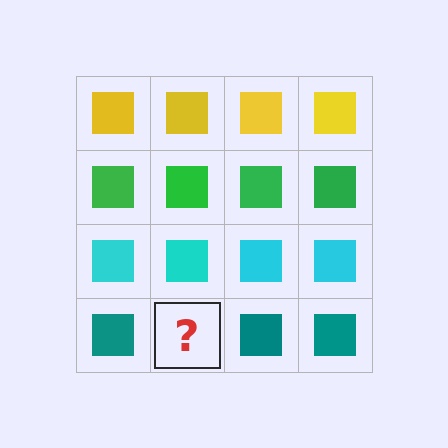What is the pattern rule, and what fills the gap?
The rule is that each row has a consistent color. The gap should be filled with a teal square.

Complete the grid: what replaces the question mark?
The question mark should be replaced with a teal square.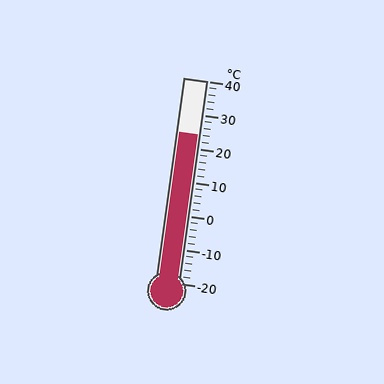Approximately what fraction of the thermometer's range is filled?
The thermometer is filled to approximately 75% of its range.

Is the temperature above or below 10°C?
The temperature is above 10°C.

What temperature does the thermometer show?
The thermometer shows approximately 24°C.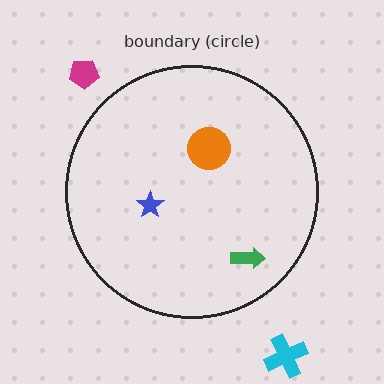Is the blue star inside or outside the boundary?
Inside.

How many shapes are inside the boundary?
3 inside, 2 outside.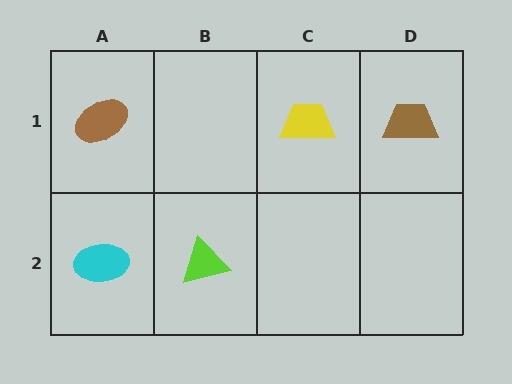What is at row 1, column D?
A brown trapezoid.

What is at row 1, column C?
A yellow trapezoid.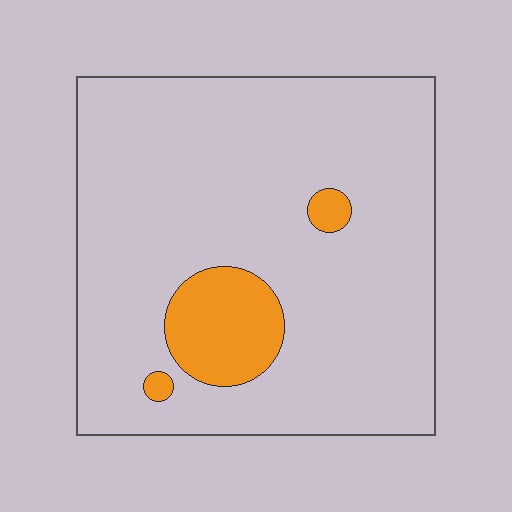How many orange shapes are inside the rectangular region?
3.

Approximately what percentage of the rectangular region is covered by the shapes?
Approximately 10%.